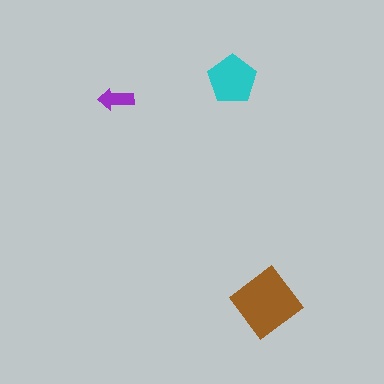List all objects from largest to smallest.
The brown diamond, the cyan pentagon, the purple arrow.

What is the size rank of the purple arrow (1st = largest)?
3rd.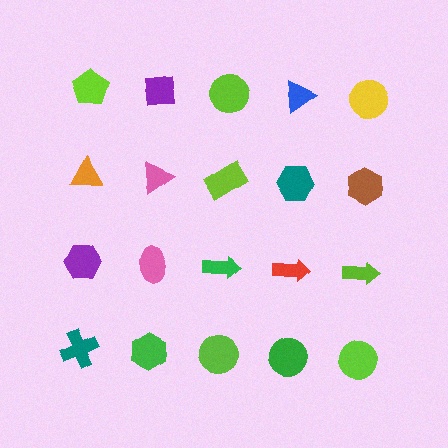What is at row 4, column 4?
A green circle.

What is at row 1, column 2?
A purple square.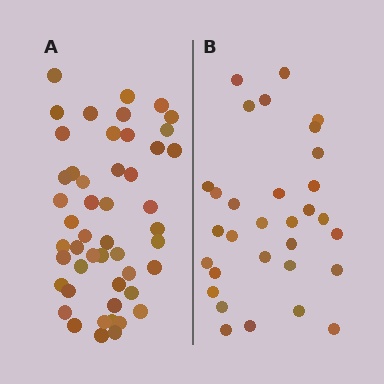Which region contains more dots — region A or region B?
Region A (the left region) has more dots.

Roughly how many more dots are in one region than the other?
Region A has approximately 20 more dots than region B.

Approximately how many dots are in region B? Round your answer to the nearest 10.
About 30 dots. (The exact count is 31, which rounds to 30.)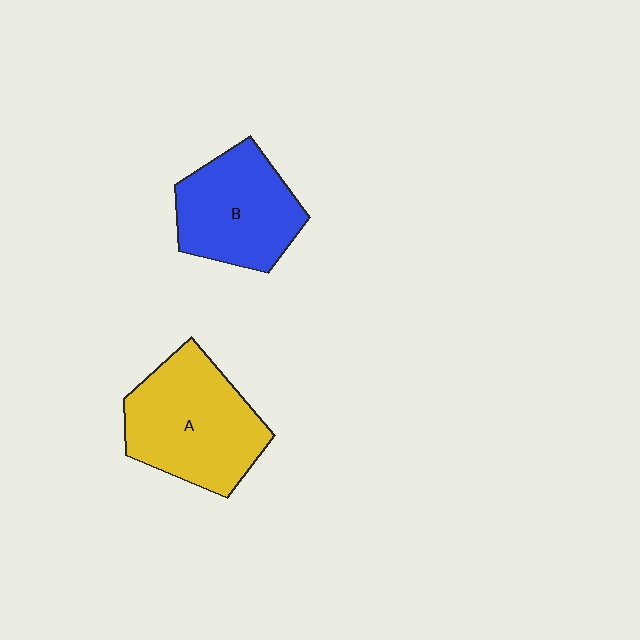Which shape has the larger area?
Shape A (yellow).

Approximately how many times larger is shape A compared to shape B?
Approximately 1.2 times.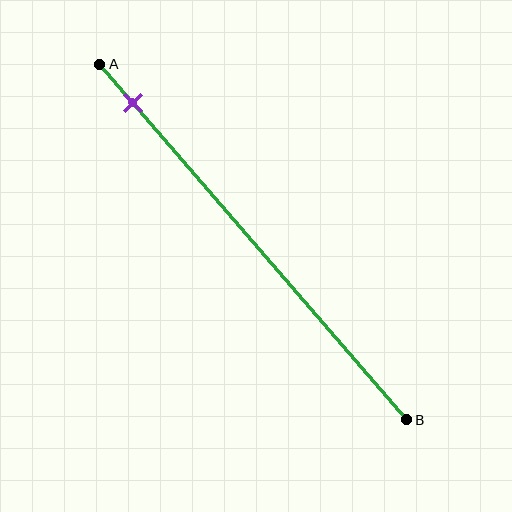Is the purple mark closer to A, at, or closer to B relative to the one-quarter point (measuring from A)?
The purple mark is closer to point A than the one-quarter point of segment AB.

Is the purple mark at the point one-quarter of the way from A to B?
No, the mark is at about 10% from A, not at the 25% one-quarter point.